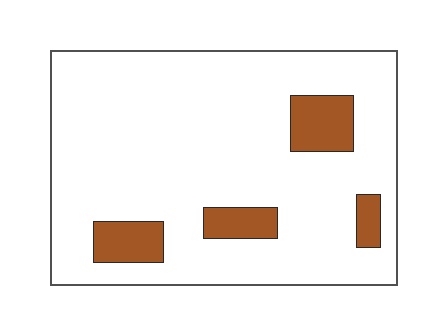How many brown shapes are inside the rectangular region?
4.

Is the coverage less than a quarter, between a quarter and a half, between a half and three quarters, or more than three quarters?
Less than a quarter.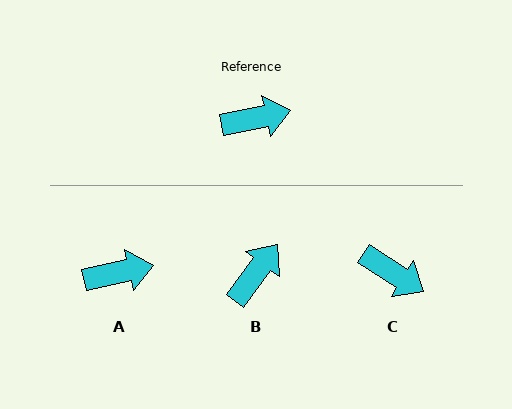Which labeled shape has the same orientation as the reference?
A.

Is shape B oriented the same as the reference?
No, it is off by about 41 degrees.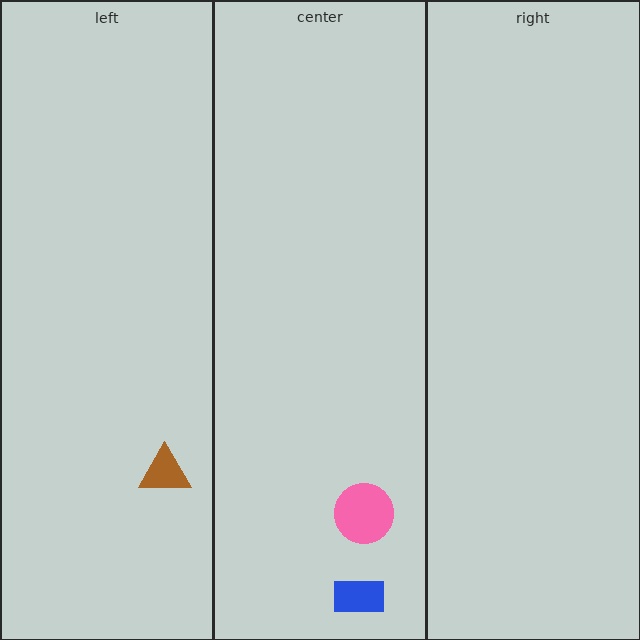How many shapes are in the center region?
2.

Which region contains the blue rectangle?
The center region.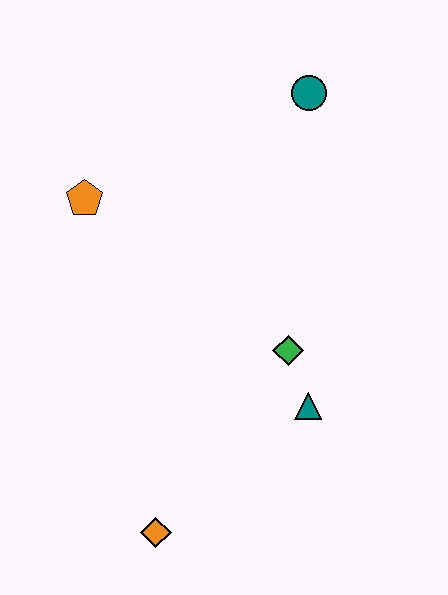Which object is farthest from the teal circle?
The orange diamond is farthest from the teal circle.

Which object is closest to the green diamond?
The teal triangle is closest to the green diamond.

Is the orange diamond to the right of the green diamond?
No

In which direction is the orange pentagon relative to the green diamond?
The orange pentagon is to the left of the green diamond.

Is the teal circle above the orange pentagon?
Yes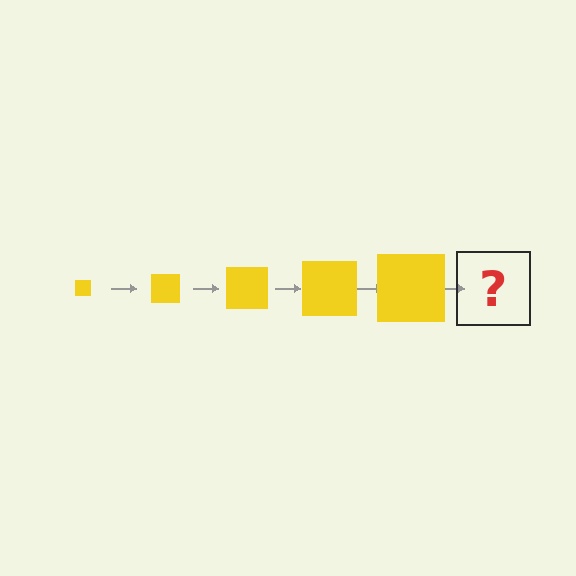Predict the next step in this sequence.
The next step is a yellow square, larger than the previous one.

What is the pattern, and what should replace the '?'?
The pattern is that the square gets progressively larger each step. The '?' should be a yellow square, larger than the previous one.